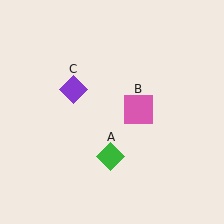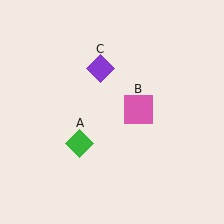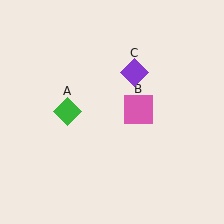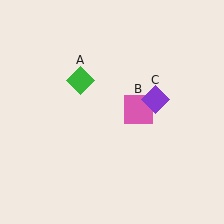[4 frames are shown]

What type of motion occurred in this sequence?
The green diamond (object A), purple diamond (object C) rotated clockwise around the center of the scene.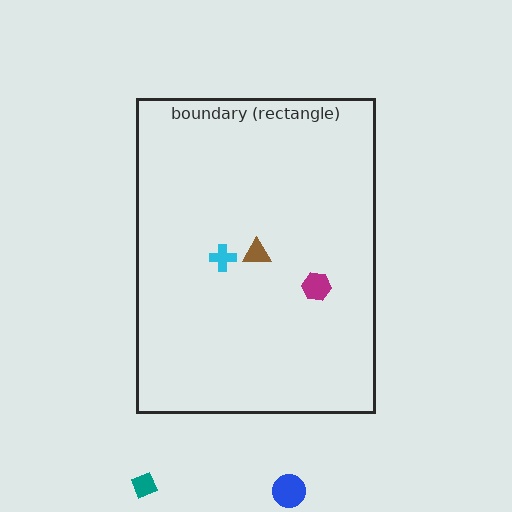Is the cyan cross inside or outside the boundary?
Inside.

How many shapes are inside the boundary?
3 inside, 2 outside.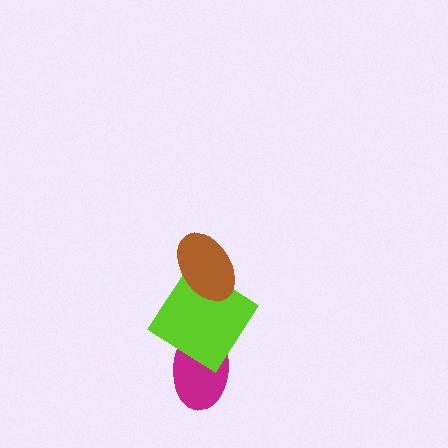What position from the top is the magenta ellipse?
The magenta ellipse is 3rd from the top.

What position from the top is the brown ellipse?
The brown ellipse is 1st from the top.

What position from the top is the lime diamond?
The lime diamond is 2nd from the top.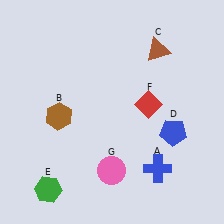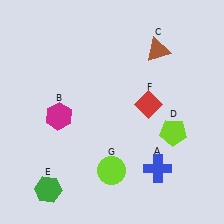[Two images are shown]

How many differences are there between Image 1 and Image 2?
There are 3 differences between the two images.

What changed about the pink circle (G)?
In Image 1, G is pink. In Image 2, it changed to lime.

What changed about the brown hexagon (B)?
In Image 1, B is brown. In Image 2, it changed to magenta.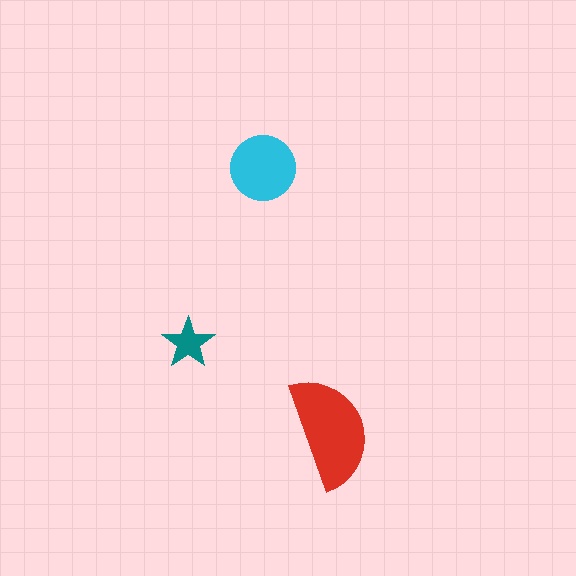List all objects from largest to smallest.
The red semicircle, the cyan circle, the teal star.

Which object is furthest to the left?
The teal star is leftmost.